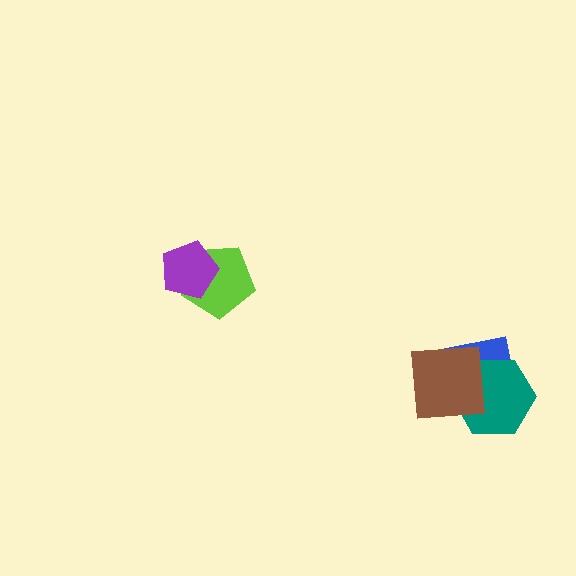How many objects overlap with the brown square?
2 objects overlap with the brown square.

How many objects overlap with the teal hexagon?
2 objects overlap with the teal hexagon.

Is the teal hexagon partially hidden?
Yes, it is partially covered by another shape.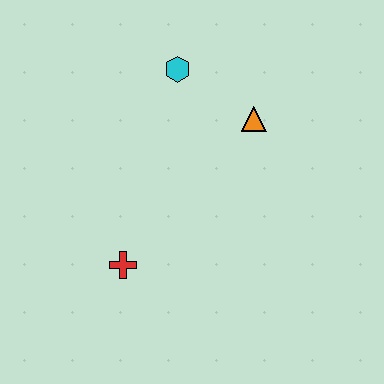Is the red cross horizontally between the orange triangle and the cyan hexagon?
No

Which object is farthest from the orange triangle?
The red cross is farthest from the orange triangle.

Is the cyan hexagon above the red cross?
Yes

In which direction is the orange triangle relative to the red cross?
The orange triangle is above the red cross.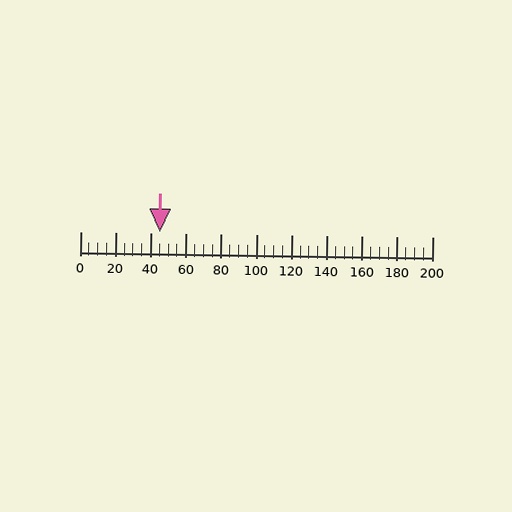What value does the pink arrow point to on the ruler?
The pink arrow points to approximately 45.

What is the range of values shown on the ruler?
The ruler shows values from 0 to 200.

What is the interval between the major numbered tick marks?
The major tick marks are spaced 20 units apart.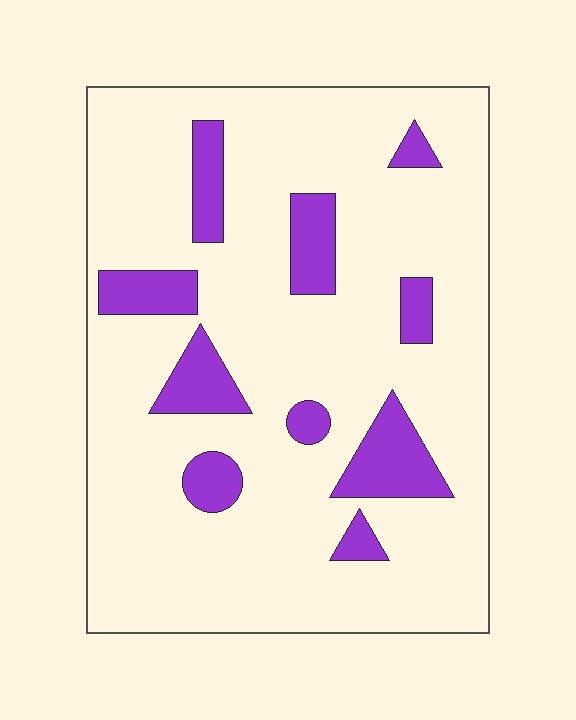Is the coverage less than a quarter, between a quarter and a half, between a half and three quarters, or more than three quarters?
Less than a quarter.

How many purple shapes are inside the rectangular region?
10.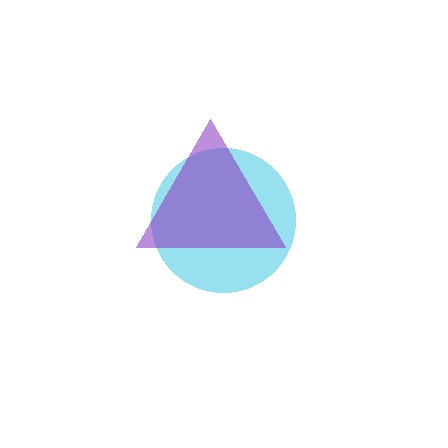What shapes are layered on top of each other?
The layered shapes are: a cyan circle, a purple triangle.